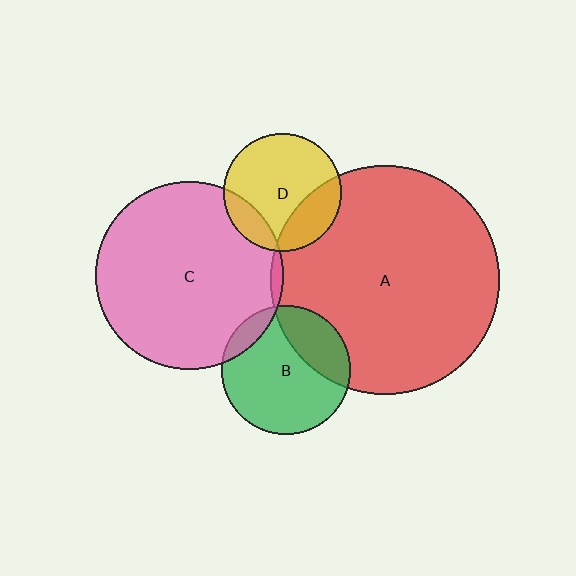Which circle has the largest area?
Circle A (red).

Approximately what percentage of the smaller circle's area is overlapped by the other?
Approximately 25%.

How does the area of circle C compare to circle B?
Approximately 2.1 times.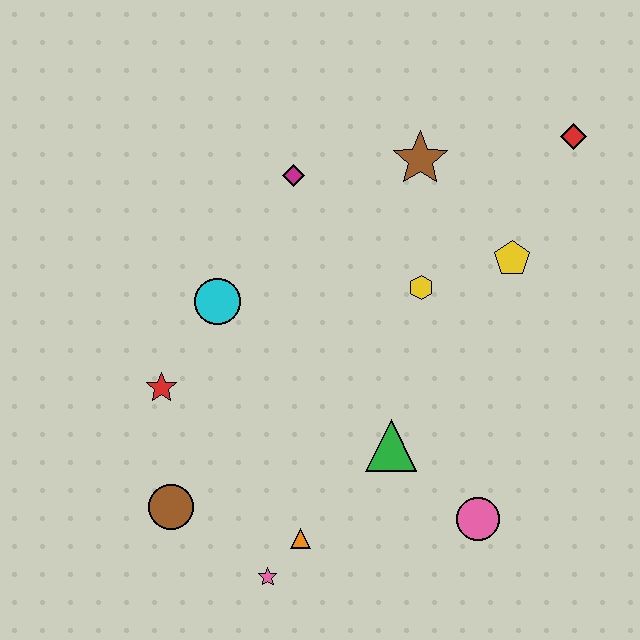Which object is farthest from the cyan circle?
The red diamond is farthest from the cyan circle.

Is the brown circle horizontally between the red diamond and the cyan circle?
No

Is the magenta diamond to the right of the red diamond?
No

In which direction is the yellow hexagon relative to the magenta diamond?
The yellow hexagon is to the right of the magenta diamond.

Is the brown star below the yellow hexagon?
No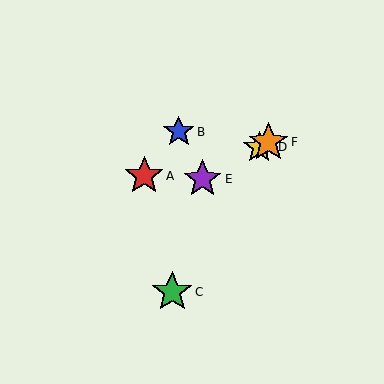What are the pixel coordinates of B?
Object B is at (179, 132).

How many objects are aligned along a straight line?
3 objects (D, E, F) are aligned along a straight line.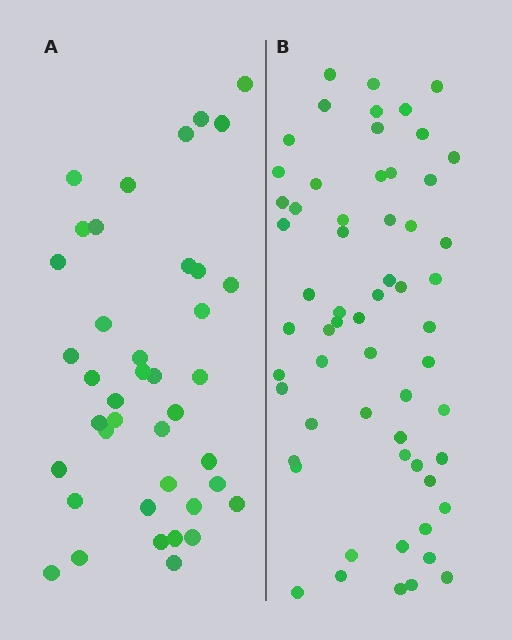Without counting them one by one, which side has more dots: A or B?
Region B (the right region) has more dots.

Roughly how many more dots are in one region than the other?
Region B has approximately 20 more dots than region A.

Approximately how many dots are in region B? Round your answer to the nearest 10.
About 60 dots.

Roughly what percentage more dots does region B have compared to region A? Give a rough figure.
About 50% more.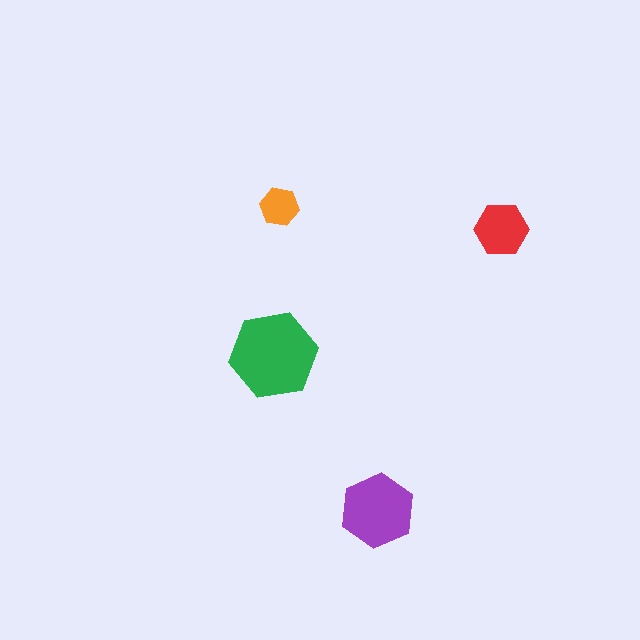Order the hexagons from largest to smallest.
the green one, the purple one, the red one, the orange one.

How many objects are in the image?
There are 4 objects in the image.